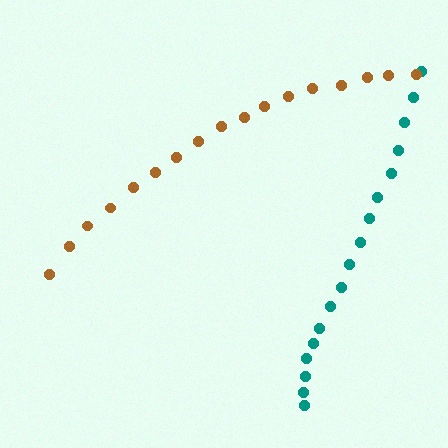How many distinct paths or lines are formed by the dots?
There are 2 distinct paths.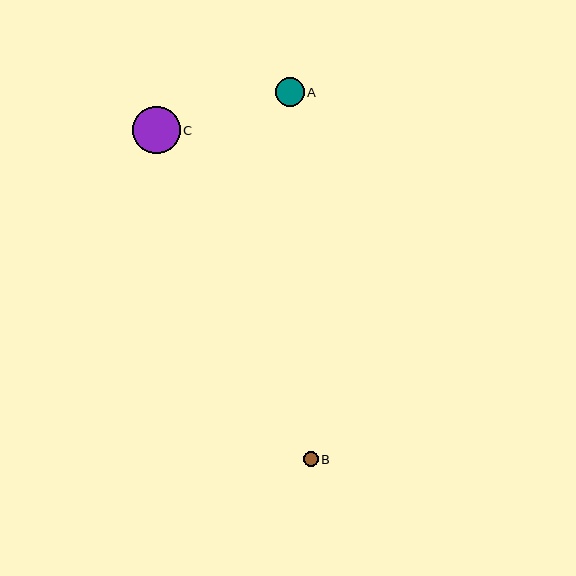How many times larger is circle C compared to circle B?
Circle C is approximately 3.2 times the size of circle B.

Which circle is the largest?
Circle C is the largest with a size of approximately 48 pixels.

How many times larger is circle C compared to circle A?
Circle C is approximately 1.7 times the size of circle A.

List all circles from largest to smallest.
From largest to smallest: C, A, B.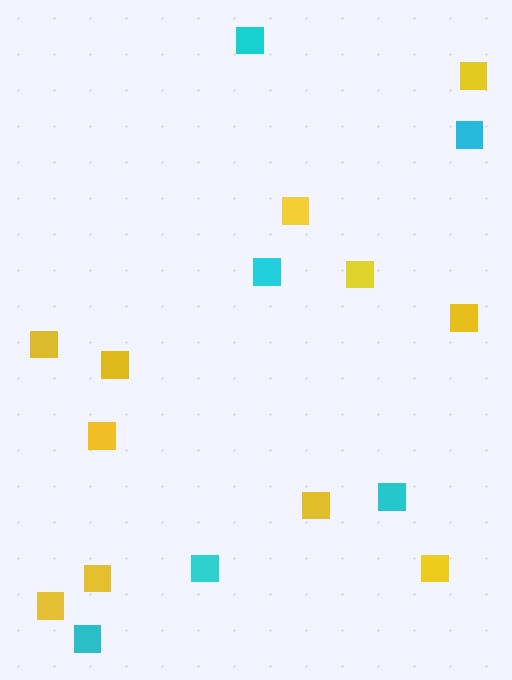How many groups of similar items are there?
There are 2 groups: one group of yellow squares (11) and one group of cyan squares (6).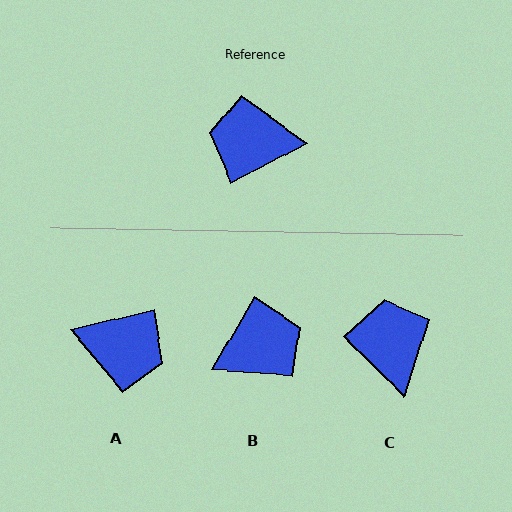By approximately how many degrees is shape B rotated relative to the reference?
Approximately 148 degrees clockwise.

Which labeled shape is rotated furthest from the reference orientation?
A, about 165 degrees away.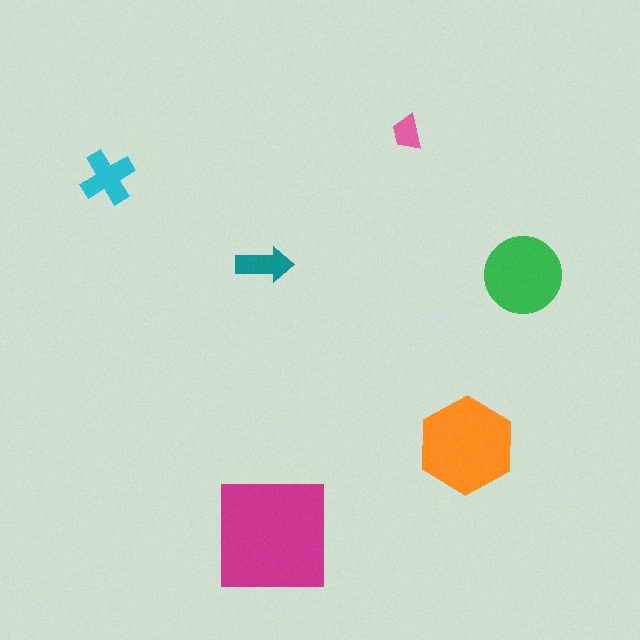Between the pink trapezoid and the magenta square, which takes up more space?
The magenta square.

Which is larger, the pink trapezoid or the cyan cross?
The cyan cross.